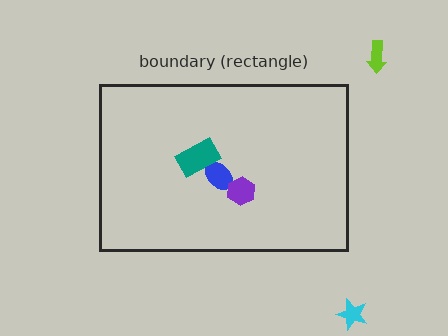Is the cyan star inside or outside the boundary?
Outside.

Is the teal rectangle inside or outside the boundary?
Inside.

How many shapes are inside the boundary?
3 inside, 2 outside.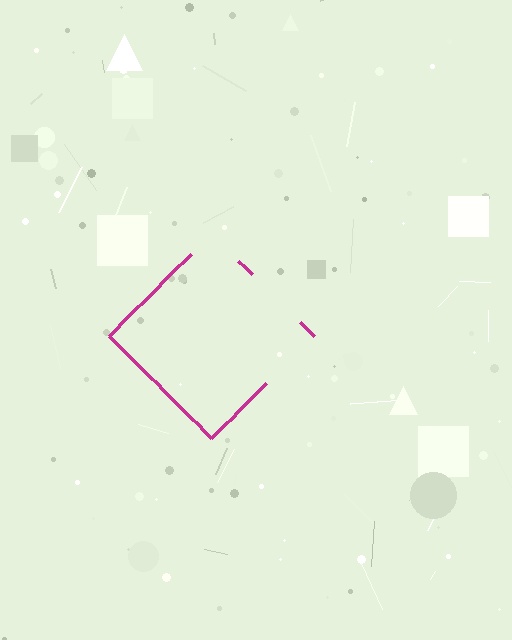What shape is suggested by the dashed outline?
The dashed outline suggests a diamond.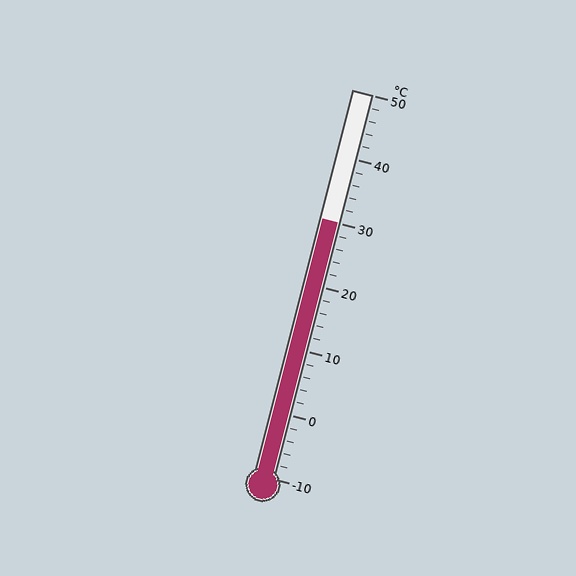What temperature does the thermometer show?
The thermometer shows approximately 30°C.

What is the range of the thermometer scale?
The thermometer scale ranges from -10°C to 50°C.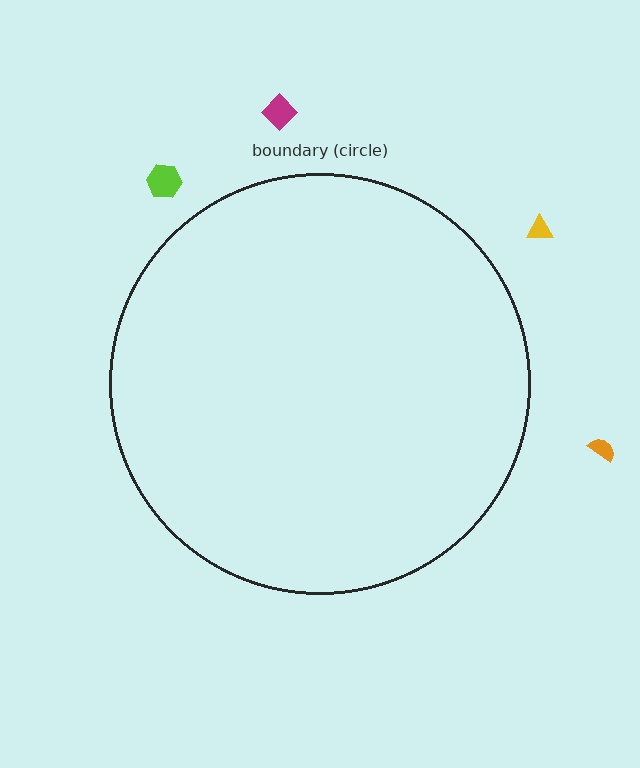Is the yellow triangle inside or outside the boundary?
Outside.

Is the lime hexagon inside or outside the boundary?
Outside.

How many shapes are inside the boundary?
0 inside, 4 outside.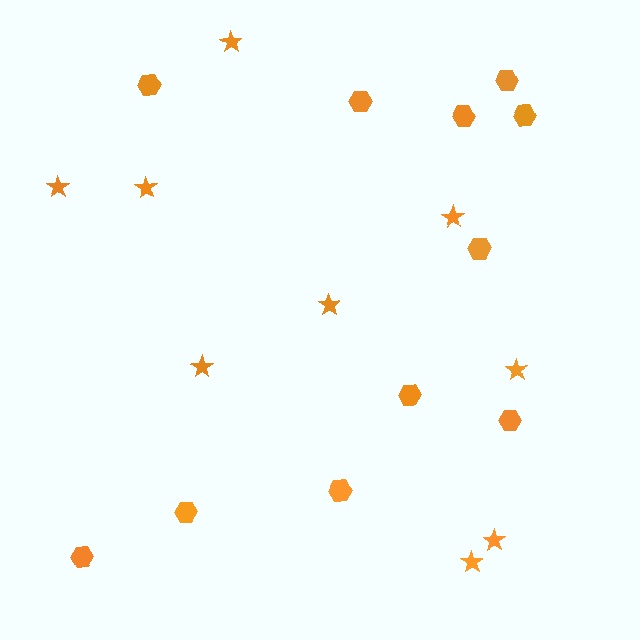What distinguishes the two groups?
There are 2 groups: one group of stars (9) and one group of hexagons (11).